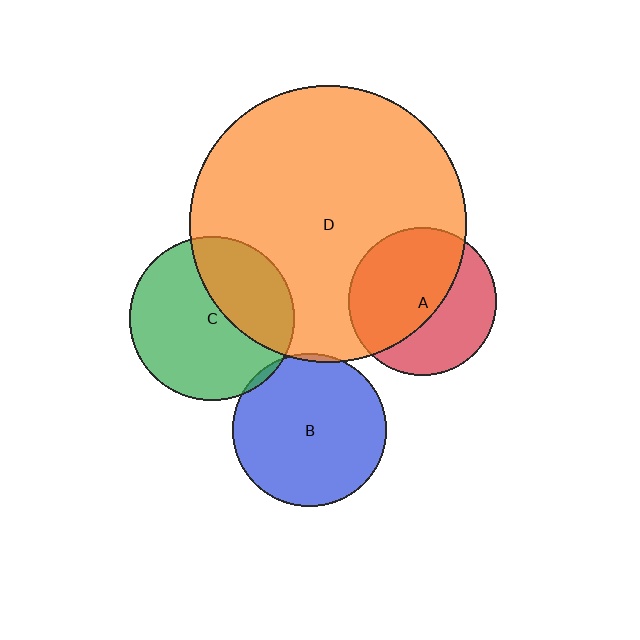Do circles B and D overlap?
Yes.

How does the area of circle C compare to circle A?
Approximately 1.2 times.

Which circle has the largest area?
Circle D (orange).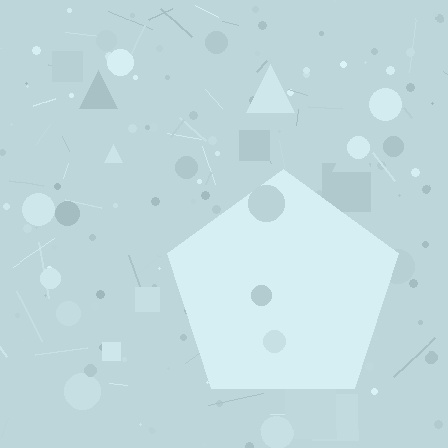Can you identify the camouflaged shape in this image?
The camouflaged shape is a pentagon.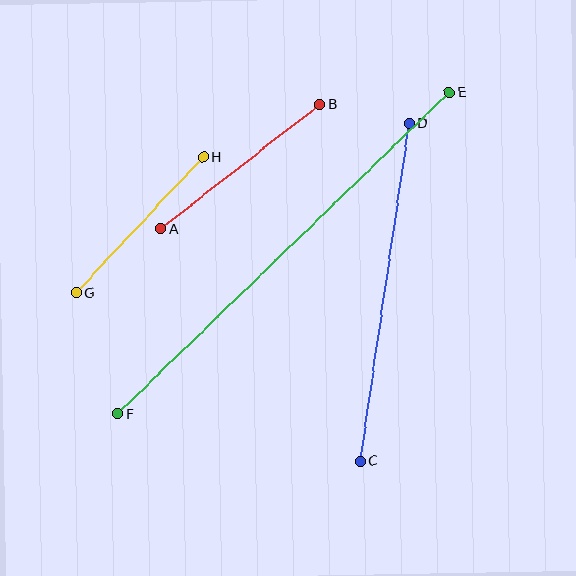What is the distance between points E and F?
The distance is approximately 461 pixels.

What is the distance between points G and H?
The distance is approximately 186 pixels.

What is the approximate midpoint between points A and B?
The midpoint is at approximately (240, 167) pixels.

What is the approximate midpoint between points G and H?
The midpoint is at approximately (140, 225) pixels.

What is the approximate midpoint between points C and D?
The midpoint is at approximately (385, 292) pixels.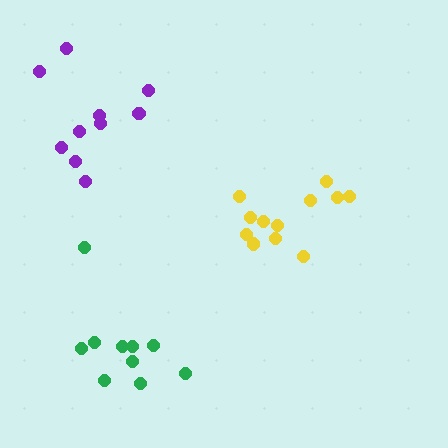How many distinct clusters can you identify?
There are 3 distinct clusters.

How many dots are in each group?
Group 1: 12 dots, Group 2: 10 dots, Group 3: 10 dots (32 total).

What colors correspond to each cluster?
The clusters are colored: yellow, purple, green.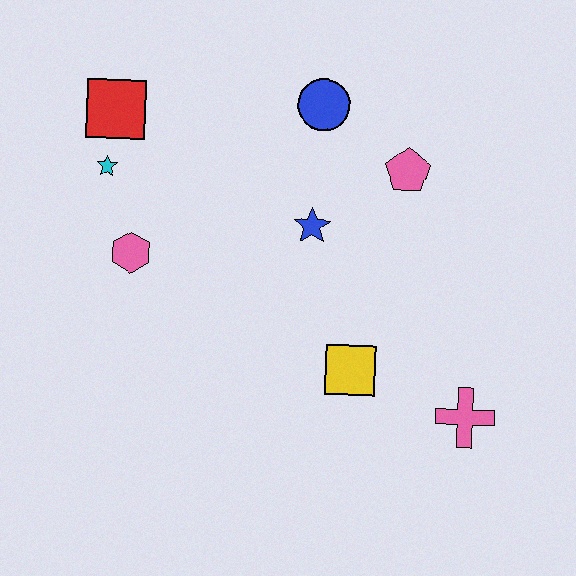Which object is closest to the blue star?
The pink pentagon is closest to the blue star.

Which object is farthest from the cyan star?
The pink cross is farthest from the cyan star.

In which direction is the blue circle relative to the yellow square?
The blue circle is above the yellow square.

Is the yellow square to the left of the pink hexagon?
No